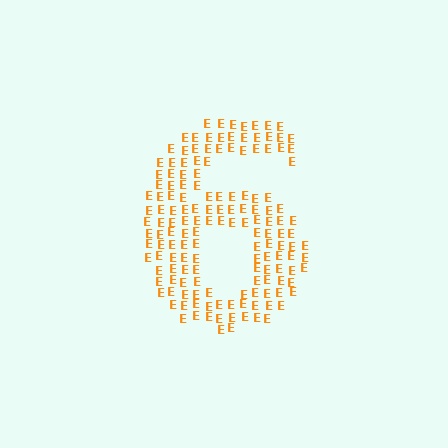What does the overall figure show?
The overall figure shows the digit 6.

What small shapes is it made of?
It is made of small letter E's.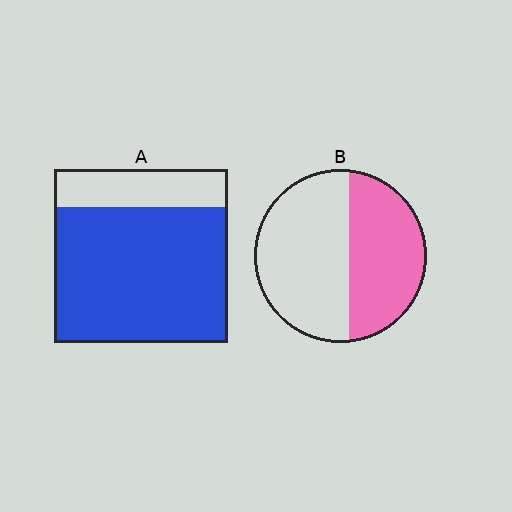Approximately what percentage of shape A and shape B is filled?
A is approximately 80% and B is approximately 45%.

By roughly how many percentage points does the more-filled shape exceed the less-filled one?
By roughly 35 percentage points (A over B).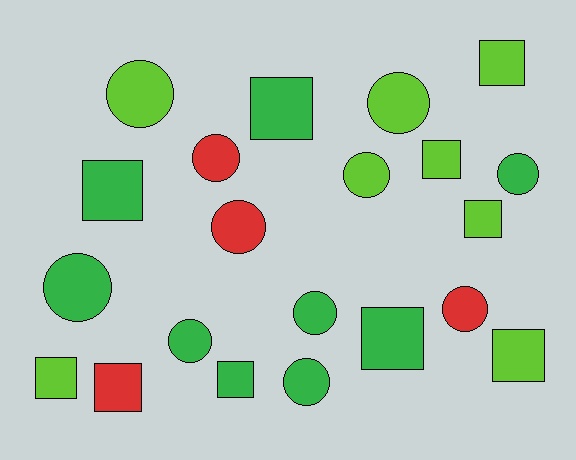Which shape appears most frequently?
Circle, with 11 objects.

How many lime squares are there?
There are 5 lime squares.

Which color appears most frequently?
Green, with 9 objects.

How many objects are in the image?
There are 21 objects.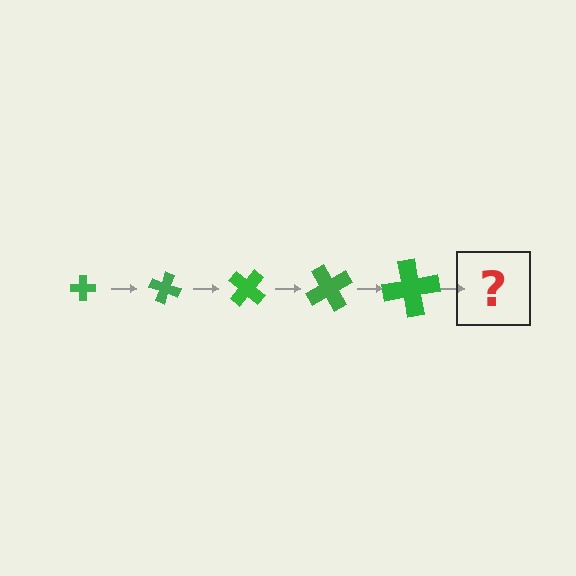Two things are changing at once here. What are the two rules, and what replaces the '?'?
The two rules are that the cross grows larger each step and it rotates 20 degrees each step. The '?' should be a cross, larger than the previous one and rotated 100 degrees from the start.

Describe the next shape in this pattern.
It should be a cross, larger than the previous one and rotated 100 degrees from the start.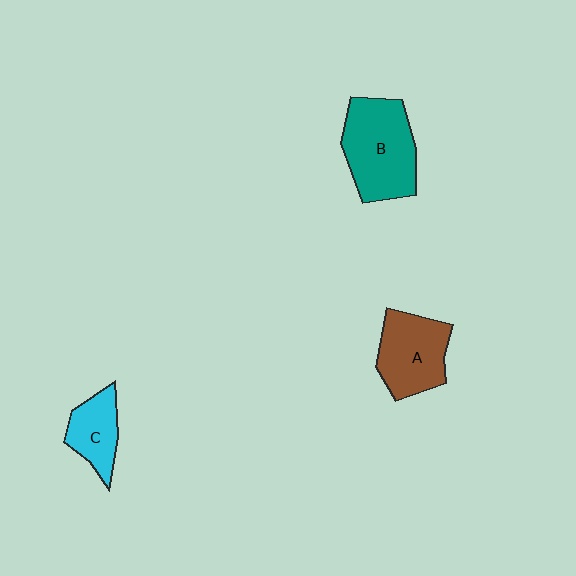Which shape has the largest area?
Shape B (teal).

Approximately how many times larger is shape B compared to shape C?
Approximately 1.9 times.